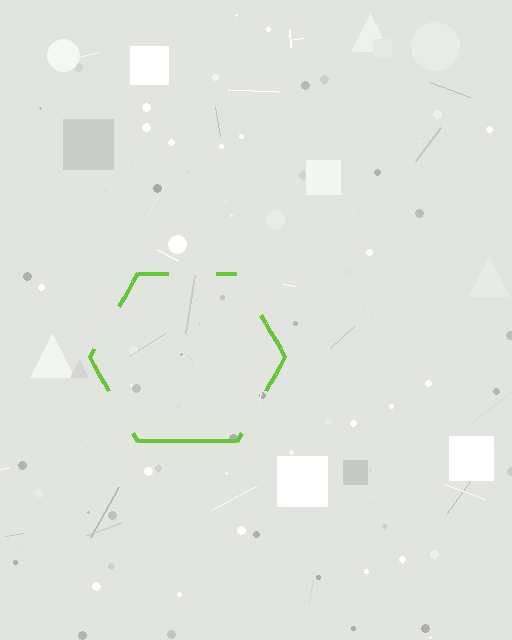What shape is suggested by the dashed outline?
The dashed outline suggests a hexagon.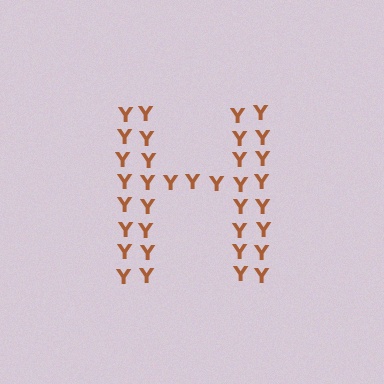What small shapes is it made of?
It is made of small letter Y's.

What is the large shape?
The large shape is the letter H.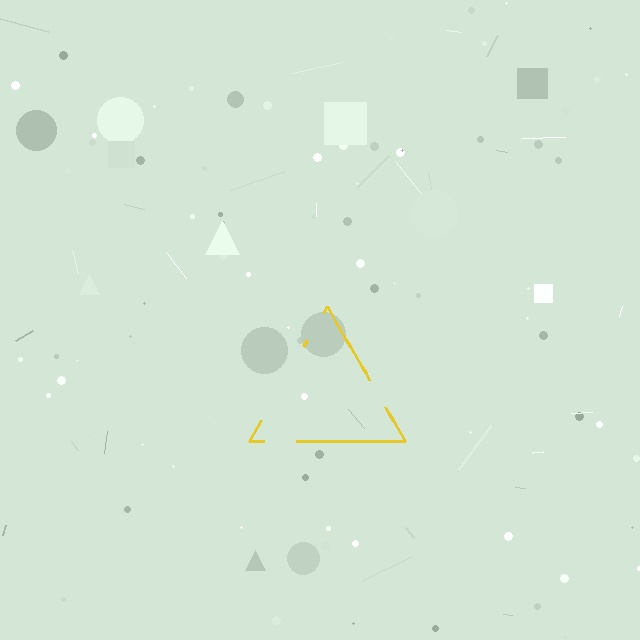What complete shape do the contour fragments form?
The contour fragments form a triangle.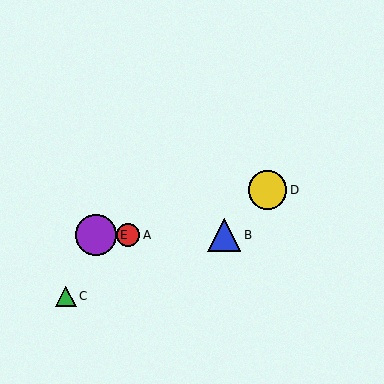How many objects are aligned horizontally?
3 objects (A, B, E) are aligned horizontally.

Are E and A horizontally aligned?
Yes, both are at y≈235.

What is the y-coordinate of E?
Object E is at y≈235.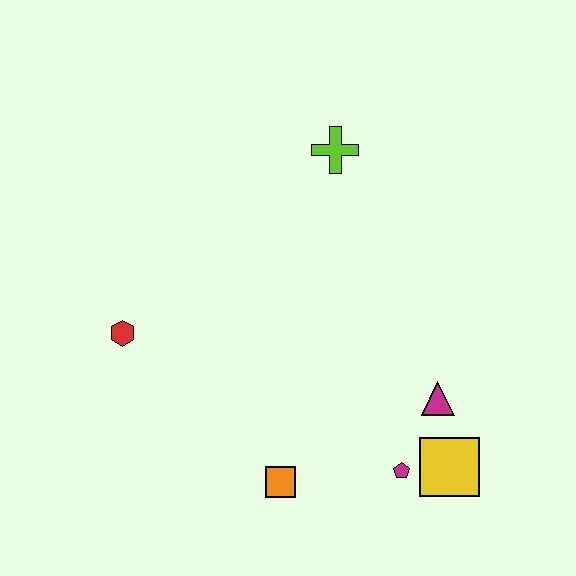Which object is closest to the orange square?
The magenta pentagon is closest to the orange square.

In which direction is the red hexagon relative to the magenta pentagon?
The red hexagon is to the left of the magenta pentagon.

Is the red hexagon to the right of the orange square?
No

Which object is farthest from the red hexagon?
The yellow square is farthest from the red hexagon.